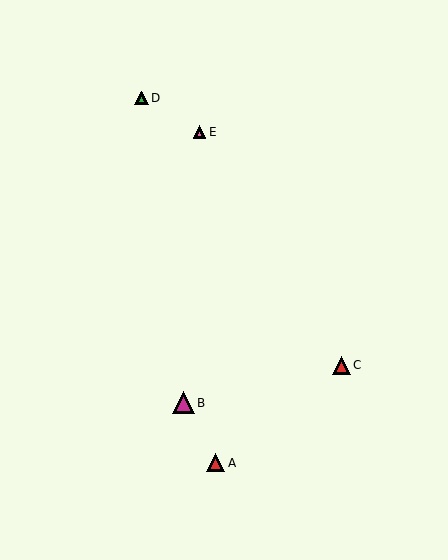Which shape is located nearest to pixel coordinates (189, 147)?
The pink triangle (labeled E) at (199, 132) is nearest to that location.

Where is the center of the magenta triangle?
The center of the magenta triangle is at (183, 403).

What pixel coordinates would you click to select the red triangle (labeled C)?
Click at (341, 365) to select the red triangle C.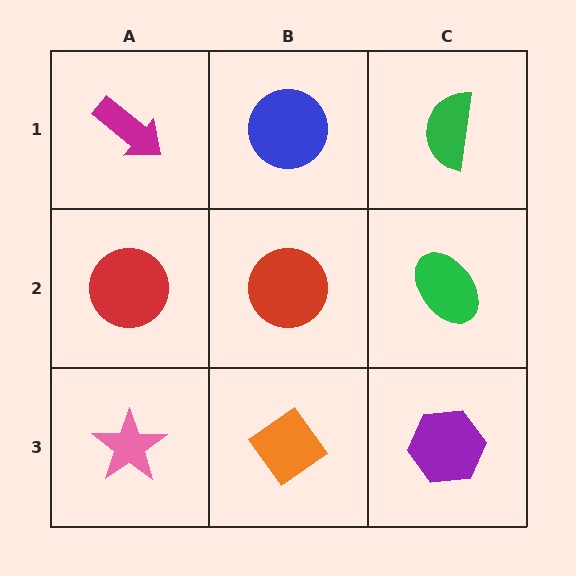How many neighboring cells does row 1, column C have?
2.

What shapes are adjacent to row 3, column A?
A red circle (row 2, column A), an orange diamond (row 3, column B).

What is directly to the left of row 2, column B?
A red circle.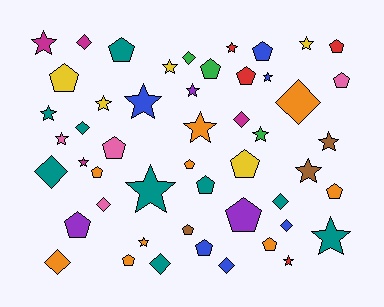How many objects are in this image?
There are 50 objects.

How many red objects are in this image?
There are 4 red objects.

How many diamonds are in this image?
There are 12 diamonds.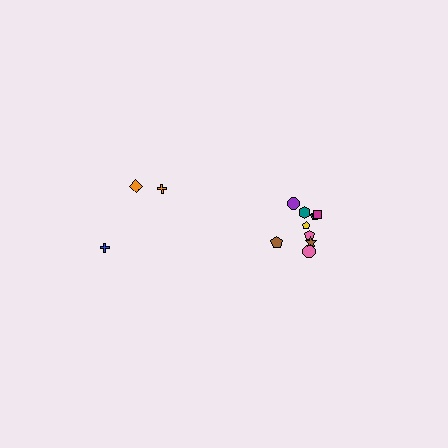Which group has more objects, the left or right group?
The right group.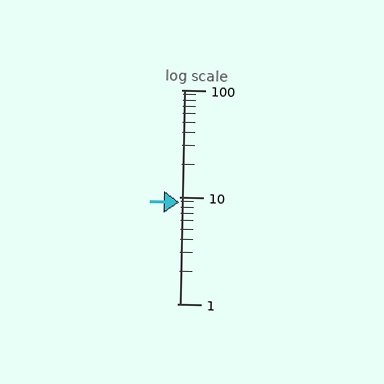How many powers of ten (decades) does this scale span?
The scale spans 2 decades, from 1 to 100.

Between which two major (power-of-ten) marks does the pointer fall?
The pointer is between 1 and 10.